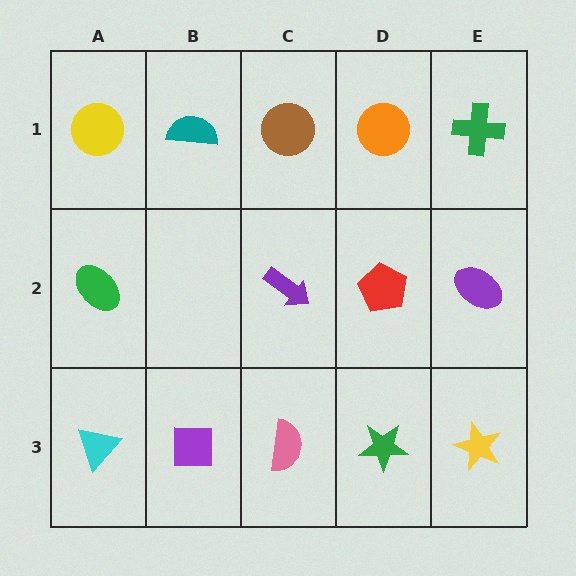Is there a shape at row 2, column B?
No, that cell is empty.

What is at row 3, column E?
A yellow star.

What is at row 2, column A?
A green ellipse.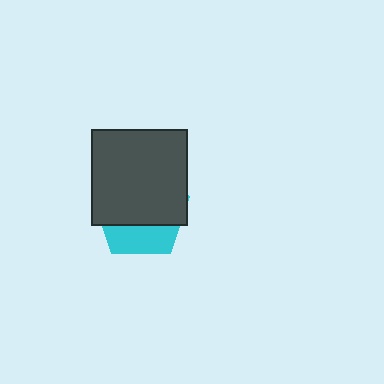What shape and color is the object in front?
The object in front is a dark gray square.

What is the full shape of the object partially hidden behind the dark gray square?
The partially hidden object is a cyan pentagon.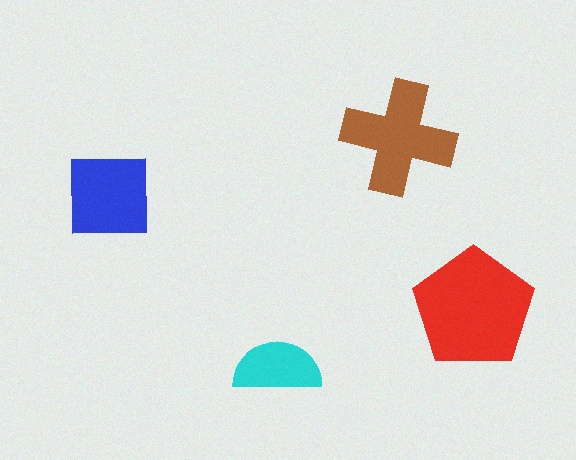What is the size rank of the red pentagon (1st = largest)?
1st.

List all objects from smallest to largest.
The cyan semicircle, the blue square, the brown cross, the red pentagon.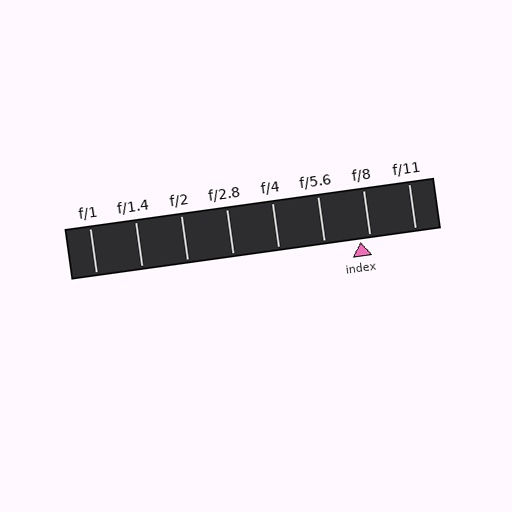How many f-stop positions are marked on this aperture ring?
There are 8 f-stop positions marked.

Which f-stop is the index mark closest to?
The index mark is closest to f/8.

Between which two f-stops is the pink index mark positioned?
The index mark is between f/5.6 and f/8.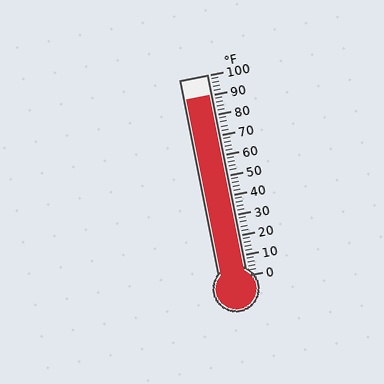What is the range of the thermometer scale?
The thermometer scale ranges from 0°F to 100°F.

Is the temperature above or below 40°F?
The temperature is above 40°F.